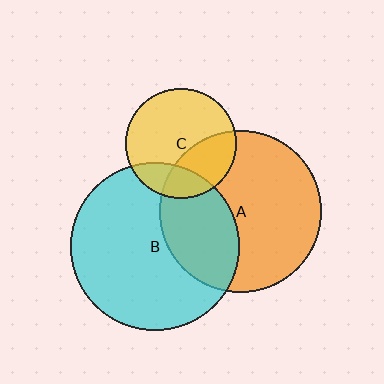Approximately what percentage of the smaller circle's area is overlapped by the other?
Approximately 35%.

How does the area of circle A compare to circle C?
Approximately 2.2 times.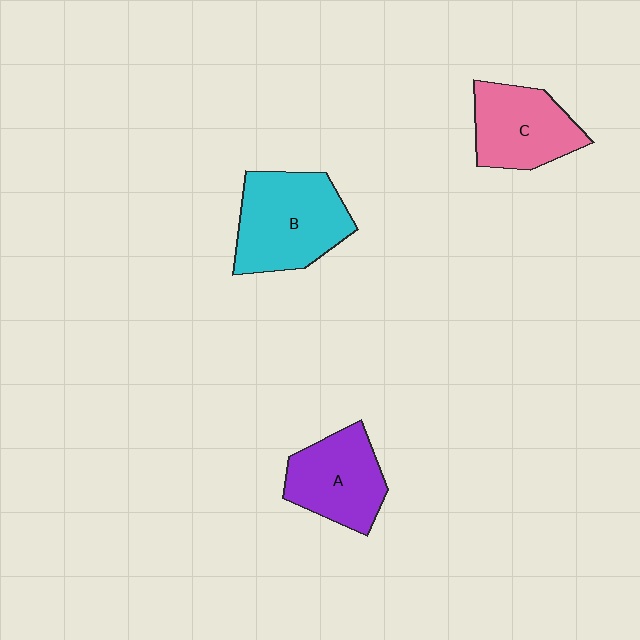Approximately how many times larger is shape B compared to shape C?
Approximately 1.3 times.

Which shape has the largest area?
Shape B (cyan).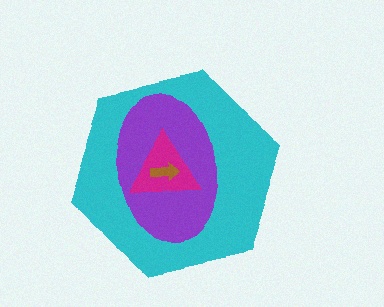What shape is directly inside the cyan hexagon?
The purple ellipse.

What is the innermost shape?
The brown arrow.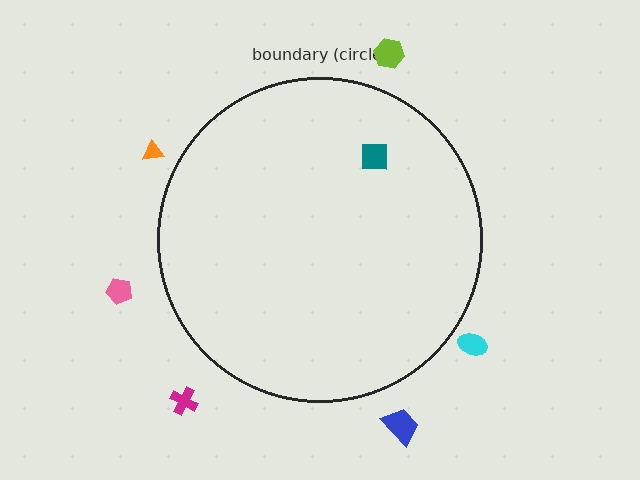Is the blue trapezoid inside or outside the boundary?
Outside.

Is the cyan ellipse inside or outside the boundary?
Outside.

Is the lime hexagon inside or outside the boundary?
Outside.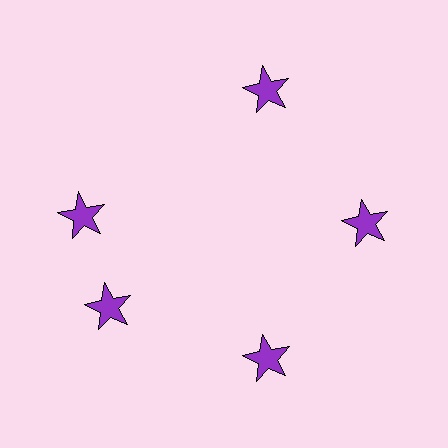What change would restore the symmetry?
The symmetry would be restored by rotating it back into even spacing with its neighbors so that all 5 stars sit at equal angles and equal distance from the center.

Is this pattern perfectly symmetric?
No. The 5 purple stars are arranged in a ring, but one element near the 10 o'clock position is rotated out of alignment along the ring, breaking the 5-fold rotational symmetry.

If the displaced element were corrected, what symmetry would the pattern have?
It would have 5-fold rotational symmetry — the pattern would map onto itself every 72 degrees.